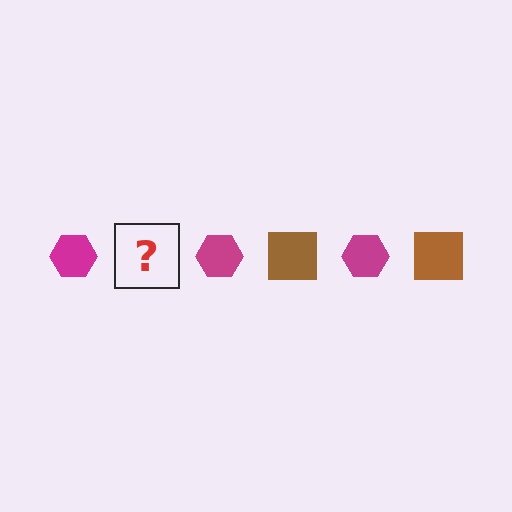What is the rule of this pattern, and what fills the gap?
The rule is that the pattern alternates between magenta hexagon and brown square. The gap should be filled with a brown square.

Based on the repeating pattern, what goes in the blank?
The blank should be a brown square.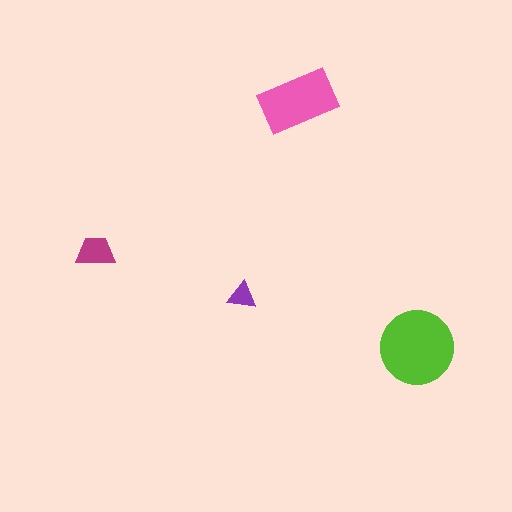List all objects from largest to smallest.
The lime circle, the pink rectangle, the magenta trapezoid, the purple triangle.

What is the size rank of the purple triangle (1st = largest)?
4th.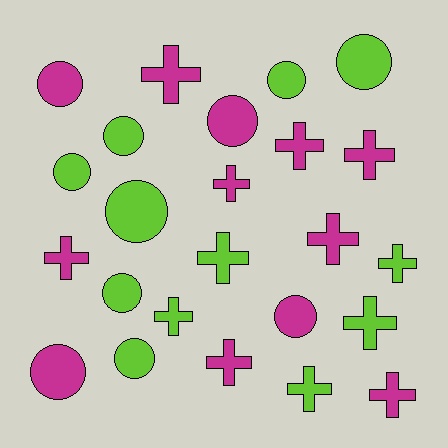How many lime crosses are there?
There are 5 lime crosses.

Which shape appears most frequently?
Cross, with 13 objects.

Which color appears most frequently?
Magenta, with 12 objects.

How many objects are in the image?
There are 24 objects.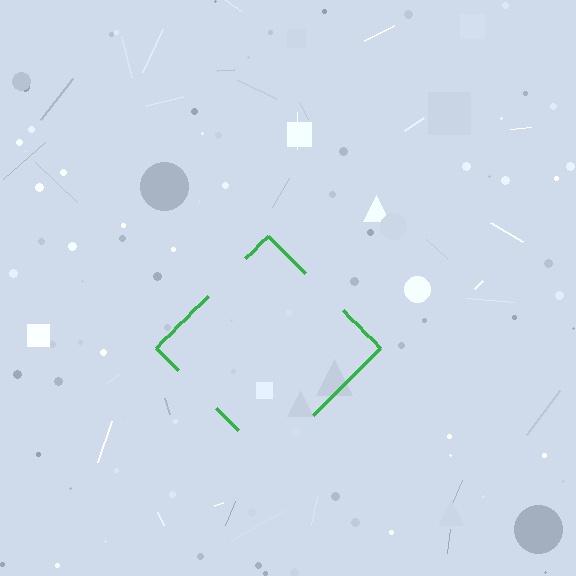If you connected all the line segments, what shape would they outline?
They would outline a diamond.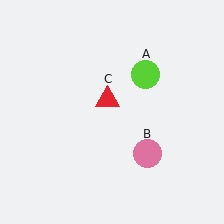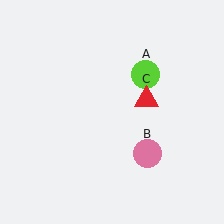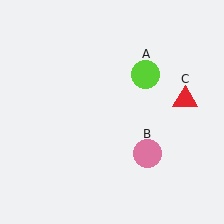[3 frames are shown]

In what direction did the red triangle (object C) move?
The red triangle (object C) moved right.